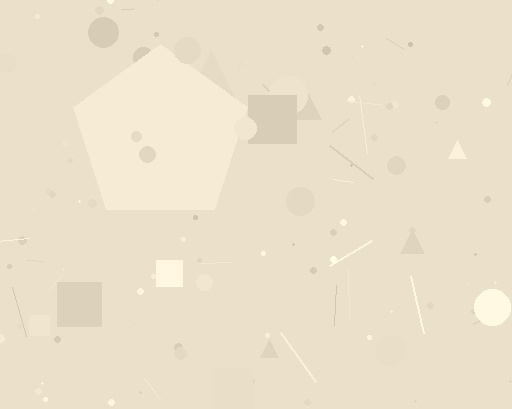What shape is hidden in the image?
A pentagon is hidden in the image.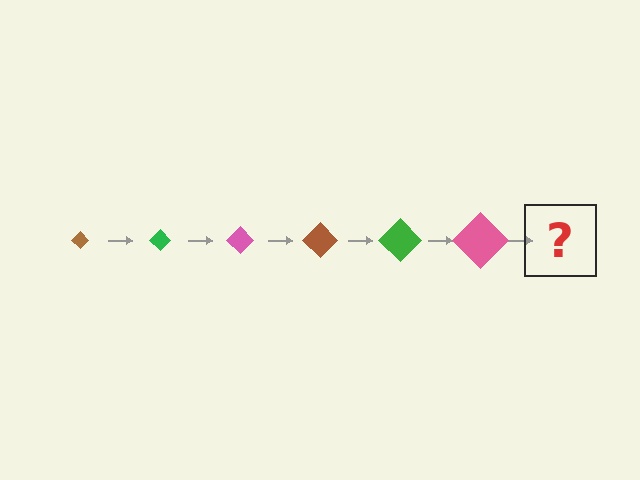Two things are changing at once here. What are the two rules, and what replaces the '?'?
The two rules are that the diamond grows larger each step and the color cycles through brown, green, and pink. The '?' should be a brown diamond, larger than the previous one.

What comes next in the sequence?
The next element should be a brown diamond, larger than the previous one.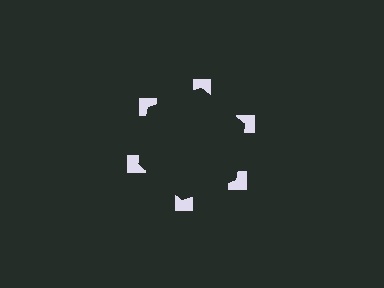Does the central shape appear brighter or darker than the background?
It typically appears slightly darker than the background, even though no actual brightness change is drawn.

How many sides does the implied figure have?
6 sides.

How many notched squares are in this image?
There are 6 — one at each vertex of the illusory hexagon.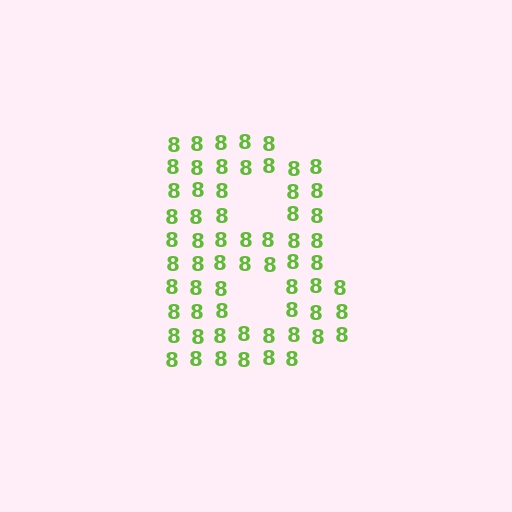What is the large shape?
The large shape is the letter B.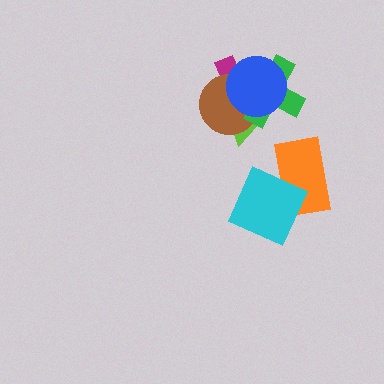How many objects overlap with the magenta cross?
4 objects overlap with the magenta cross.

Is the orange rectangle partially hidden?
Yes, it is partially covered by another shape.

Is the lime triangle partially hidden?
Yes, it is partially covered by another shape.